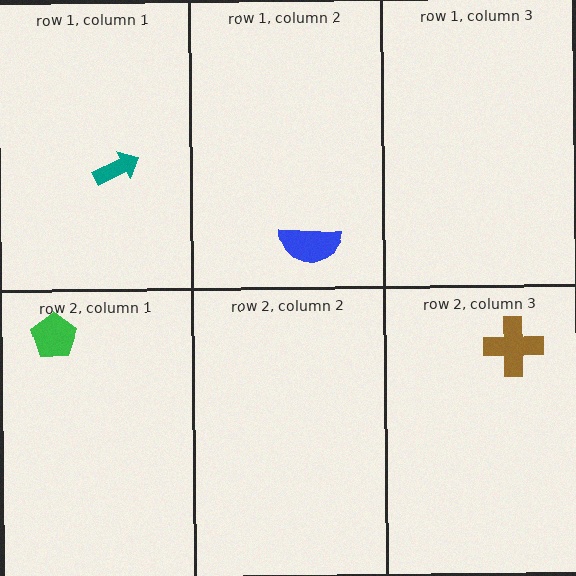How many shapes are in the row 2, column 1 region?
1.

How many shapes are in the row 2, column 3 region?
1.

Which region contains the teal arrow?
The row 1, column 1 region.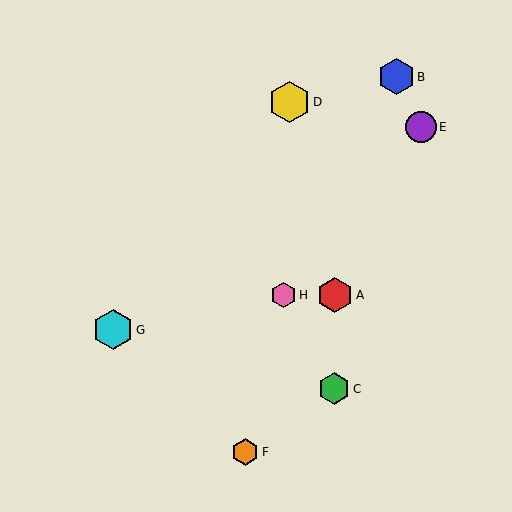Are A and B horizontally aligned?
No, A is at y≈295 and B is at y≈77.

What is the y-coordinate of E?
Object E is at y≈127.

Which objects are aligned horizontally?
Objects A, H are aligned horizontally.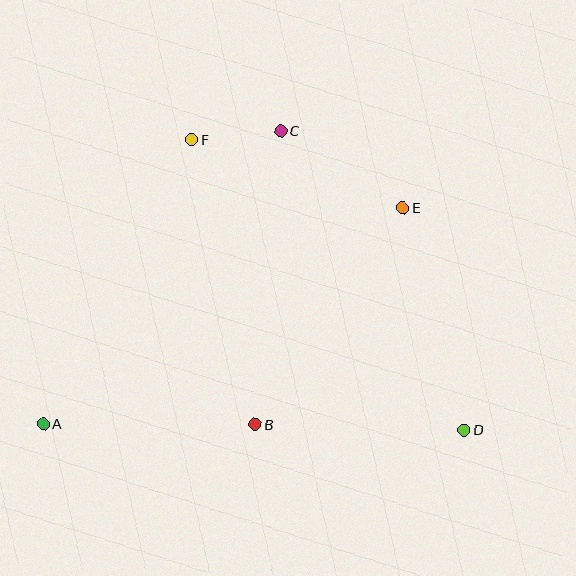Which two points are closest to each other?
Points C and F are closest to each other.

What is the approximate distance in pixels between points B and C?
The distance between B and C is approximately 294 pixels.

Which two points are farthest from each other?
Points A and D are farthest from each other.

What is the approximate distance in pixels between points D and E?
The distance between D and E is approximately 231 pixels.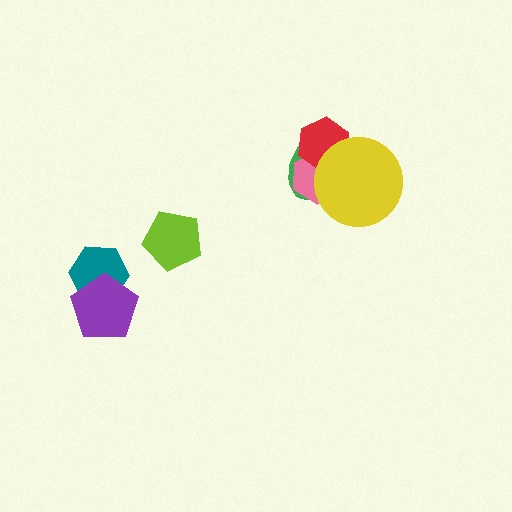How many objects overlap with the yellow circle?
3 objects overlap with the yellow circle.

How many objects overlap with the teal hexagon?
1 object overlaps with the teal hexagon.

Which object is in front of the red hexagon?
The yellow circle is in front of the red hexagon.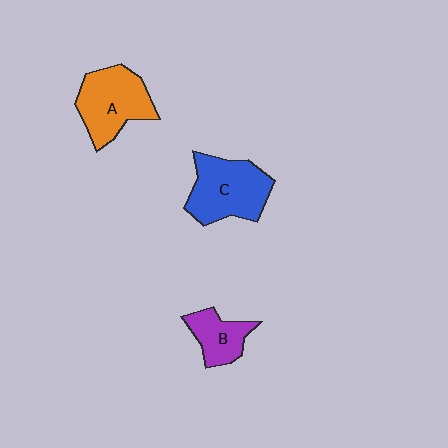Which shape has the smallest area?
Shape B (purple).